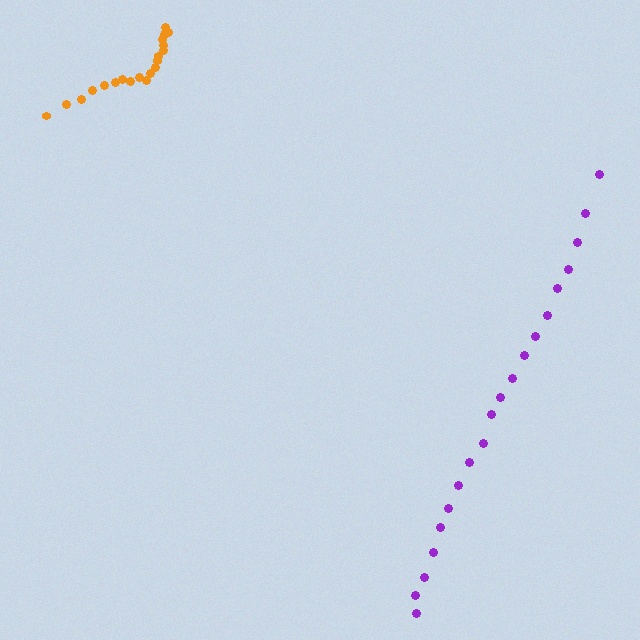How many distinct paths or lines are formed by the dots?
There are 2 distinct paths.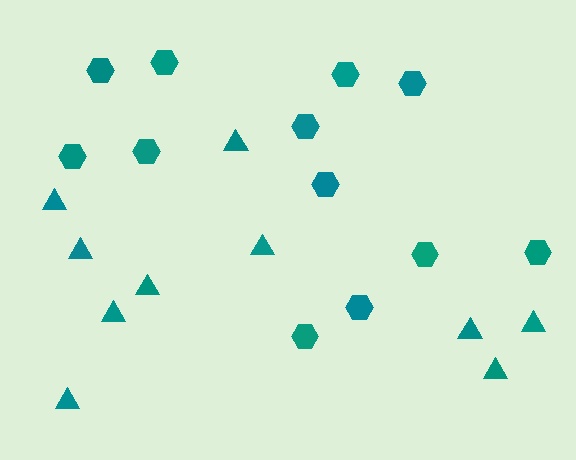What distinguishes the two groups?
There are 2 groups: one group of triangles (10) and one group of hexagons (12).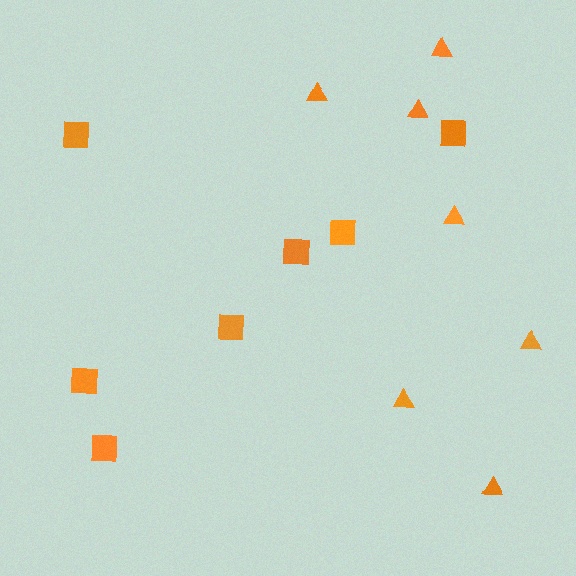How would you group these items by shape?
There are 2 groups: one group of triangles (7) and one group of squares (7).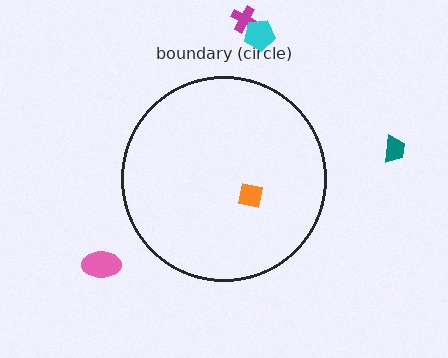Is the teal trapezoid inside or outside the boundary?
Outside.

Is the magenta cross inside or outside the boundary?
Outside.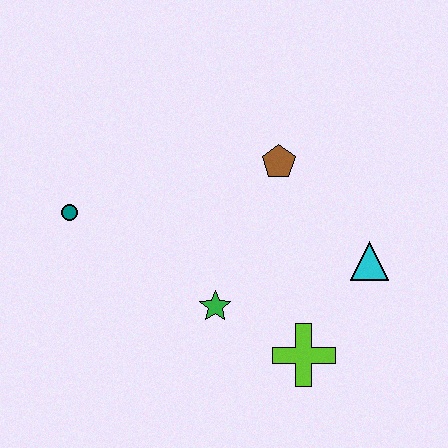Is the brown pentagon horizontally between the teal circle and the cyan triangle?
Yes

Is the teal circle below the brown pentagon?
Yes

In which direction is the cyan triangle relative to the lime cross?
The cyan triangle is above the lime cross.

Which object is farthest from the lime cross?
The teal circle is farthest from the lime cross.